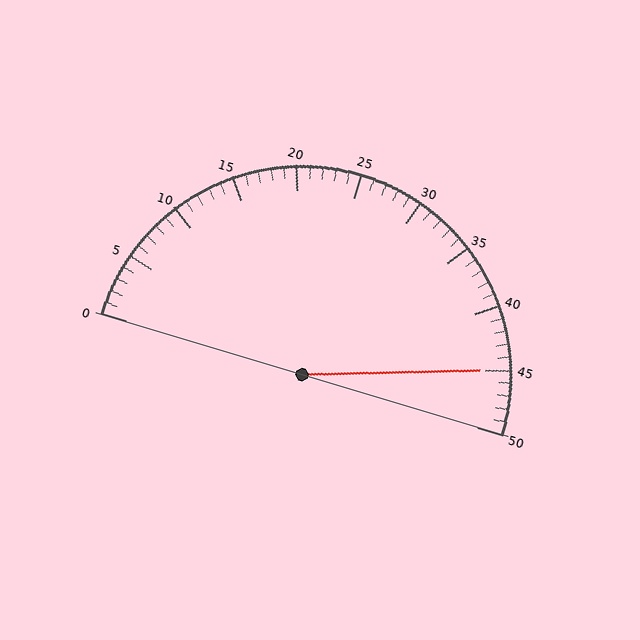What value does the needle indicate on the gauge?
The needle indicates approximately 45.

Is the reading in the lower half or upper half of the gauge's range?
The reading is in the upper half of the range (0 to 50).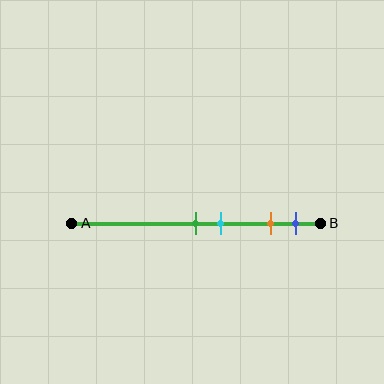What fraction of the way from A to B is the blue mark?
The blue mark is approximately 90% (0.9) of the way from A to B.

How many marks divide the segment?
There are 4 marks dividing the segment.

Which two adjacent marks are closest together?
The green and cyan marks are the closest adjacent pair.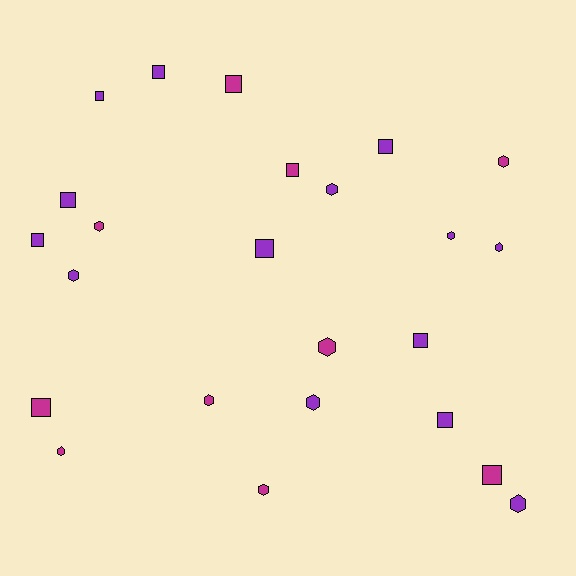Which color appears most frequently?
Purple, with 14 objects.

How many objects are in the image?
There are 24 objects.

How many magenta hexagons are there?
There are 6 magenta hexagons.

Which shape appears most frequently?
Square, with 12 objects.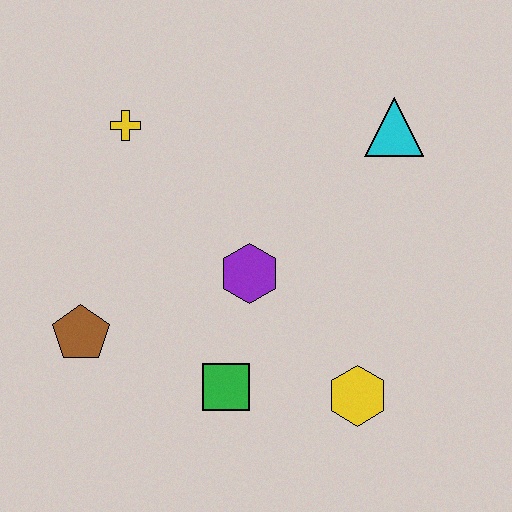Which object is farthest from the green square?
The cyan triangle is farthest from the green square.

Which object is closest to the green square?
The purple hexagon is closest to the green square.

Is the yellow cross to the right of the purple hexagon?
No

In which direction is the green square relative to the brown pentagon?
The green square is to the right of the brown pentagon.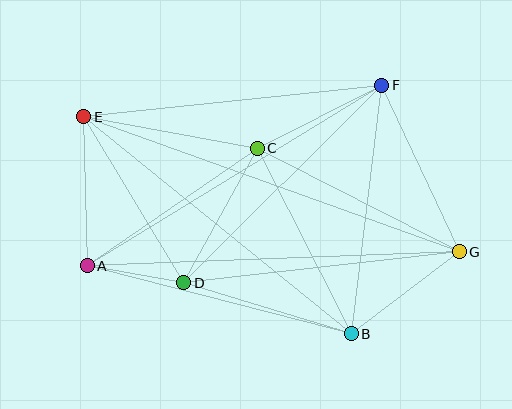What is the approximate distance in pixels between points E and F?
The distance between E and F is approximately 300 pixels.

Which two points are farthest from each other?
Points E and G are farthest from each other.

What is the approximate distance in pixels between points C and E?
The distance between C and E is approximately 176 pixels.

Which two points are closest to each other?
Points A and D are closest to each other.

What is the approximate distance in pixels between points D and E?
The distance between D and E is approximately 193 pixels.